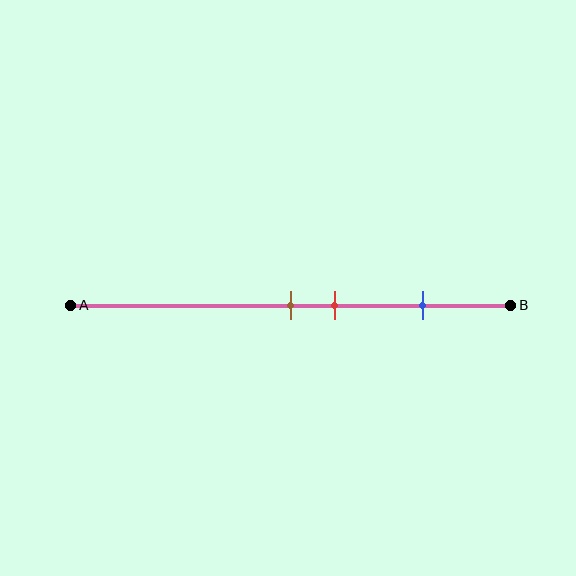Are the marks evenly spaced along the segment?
No, the marks are not evenly spaced.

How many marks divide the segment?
There are 3 marks dividing the segment.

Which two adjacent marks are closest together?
The brown and red marks are the closest adjacent pair.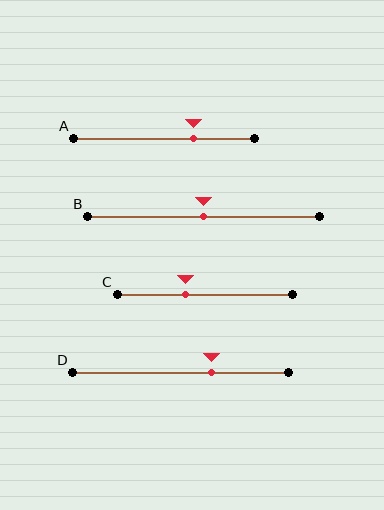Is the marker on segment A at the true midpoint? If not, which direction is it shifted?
No, the marker on segment A is shifted to the right by about 16% of the segment length.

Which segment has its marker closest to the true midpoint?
Segment B has its marker closest to the true midpoint.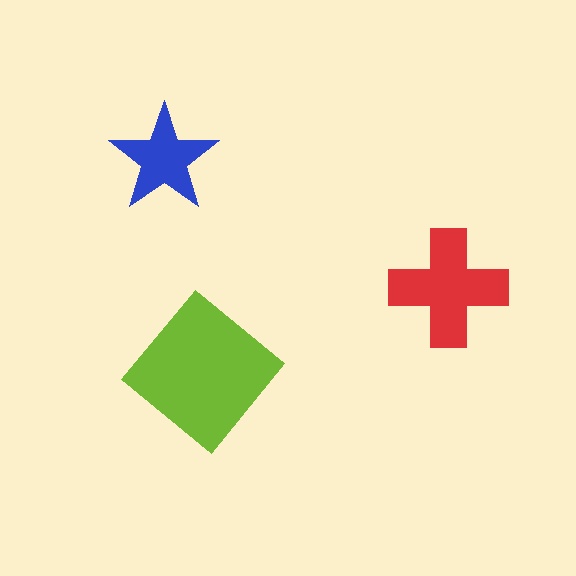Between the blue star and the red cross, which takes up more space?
The red cross.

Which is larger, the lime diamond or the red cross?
The lime diamond.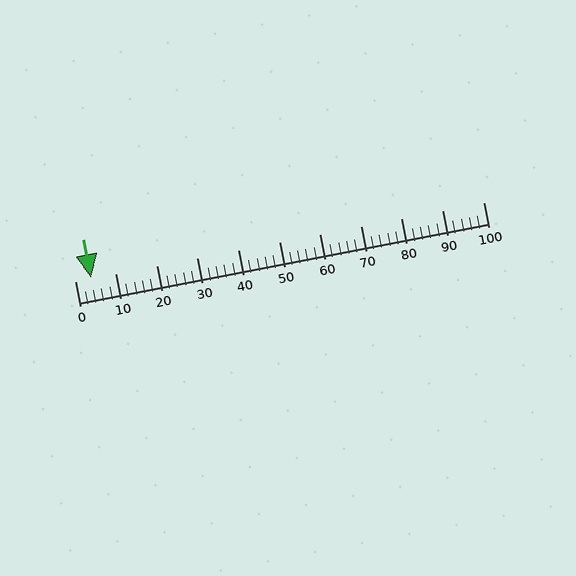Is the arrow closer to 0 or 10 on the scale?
The arrow is closer to 0.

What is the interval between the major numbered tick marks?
The major tick marks are spaced 10 units apart.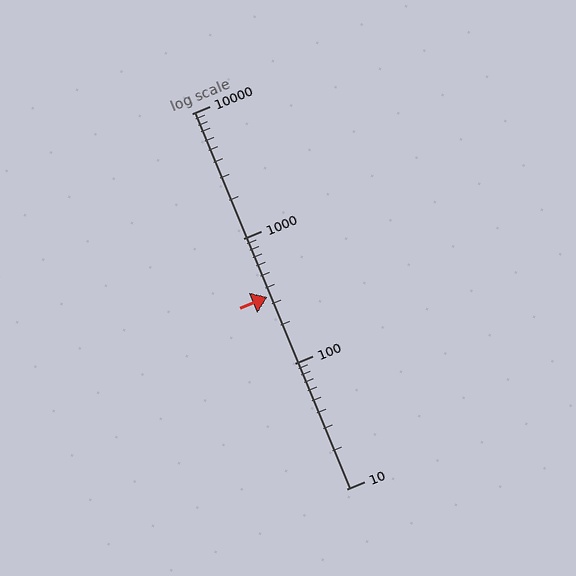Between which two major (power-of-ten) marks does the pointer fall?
The pointer is between 100 and 1000.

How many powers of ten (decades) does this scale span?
The scale spans 3 decades, from 10 to 10000.